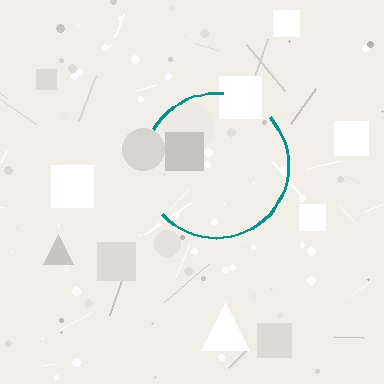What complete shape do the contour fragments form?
The contour fragments form a circle.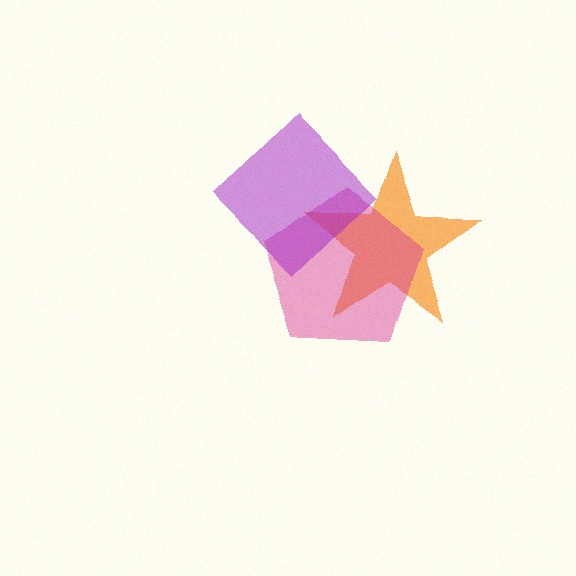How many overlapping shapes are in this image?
There are 3 overlapping shapes in the image.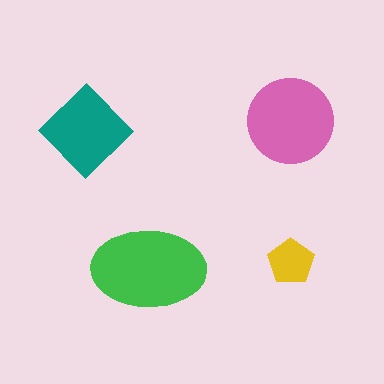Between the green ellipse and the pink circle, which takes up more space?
The green ellipse.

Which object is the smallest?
The yellow pentagon.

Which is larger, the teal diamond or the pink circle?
The pink circle.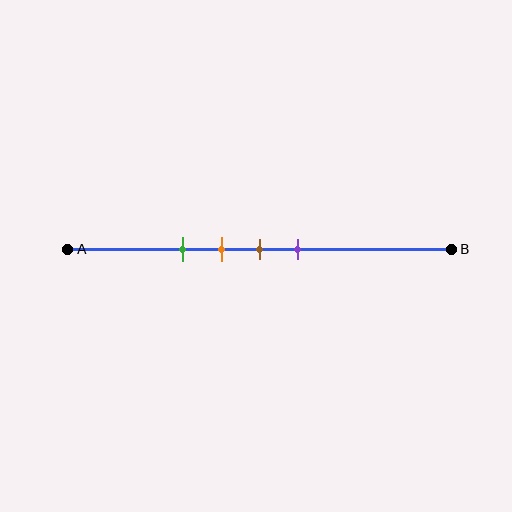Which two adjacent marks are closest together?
The orange and brown marks are the closest adjacent pair.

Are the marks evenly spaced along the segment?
Yes, the marks are approximately evenly spaced.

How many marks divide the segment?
There are 4 marks dividing the segment.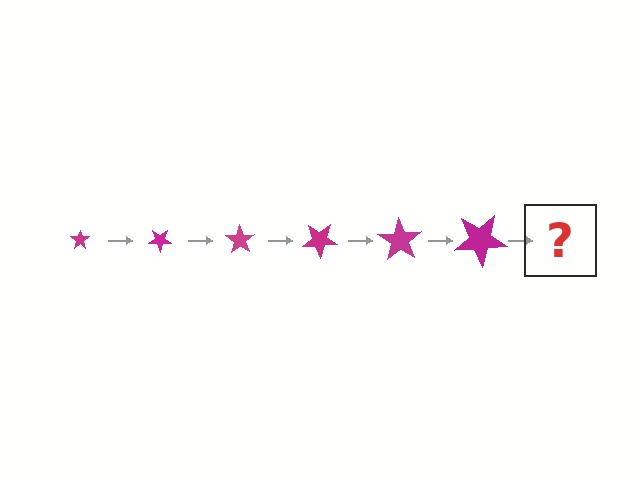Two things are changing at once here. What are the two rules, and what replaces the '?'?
The two rules are that the star grows larger each step and it rotates 35 degrees each step. The '?' should be a star, larger than the previous one and rotated 210 degrees from the start.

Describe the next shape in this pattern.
It should be a star, larger than the previous one and rotated 210 degrees from the start.